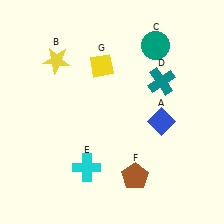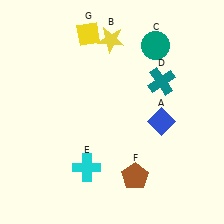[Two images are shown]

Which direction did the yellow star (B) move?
The yellow star (B) moved right.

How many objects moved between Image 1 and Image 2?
2 objects moved between the two images.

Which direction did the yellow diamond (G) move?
The yellow diamond (G) moved up.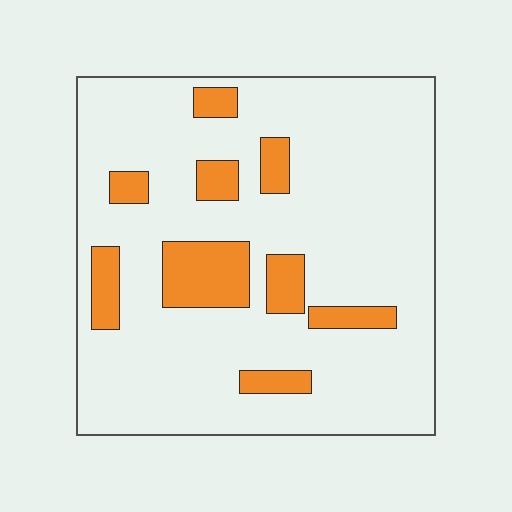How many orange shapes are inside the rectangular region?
9.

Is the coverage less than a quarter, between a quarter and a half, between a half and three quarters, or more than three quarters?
Less than a quarter.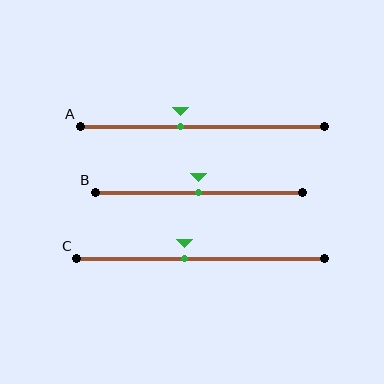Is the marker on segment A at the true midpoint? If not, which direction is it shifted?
No, the marker on segment A is shifted to the left by about 9% of the segment length.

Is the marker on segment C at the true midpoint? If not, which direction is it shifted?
No, the marker on segment C is shifted to the left by about 6% of the segment length.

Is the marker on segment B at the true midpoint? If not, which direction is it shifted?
Yes, the marker on segment B is at the true midpoint.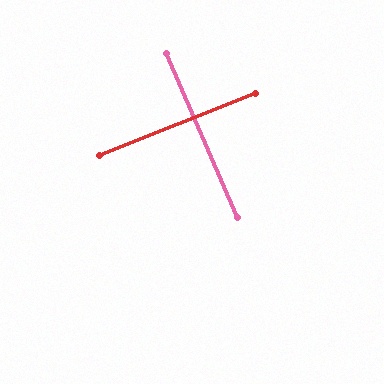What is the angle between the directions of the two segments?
Approximately 88 degrees.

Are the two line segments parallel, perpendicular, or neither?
Perpendicular — they meet at approximately 88°.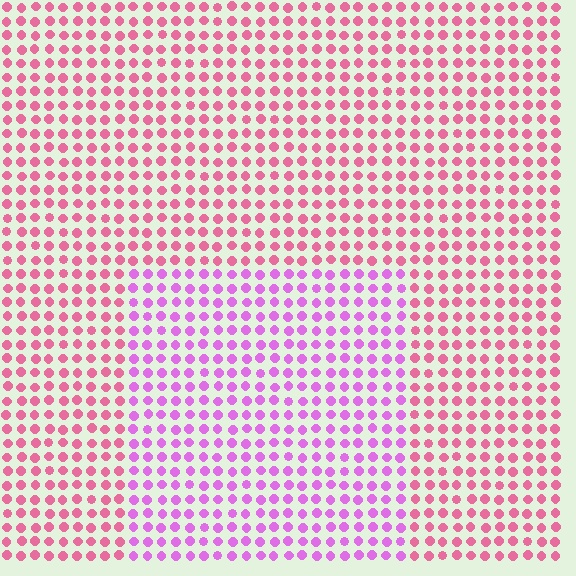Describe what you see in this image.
The image is filled with small pink elements in a uniform arrangement. A rectangle-shaped region is visible where the elements are tinted to a slightly different hue, forming a subtle color boundary.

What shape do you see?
I see a rectangle.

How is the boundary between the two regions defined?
The boundary is defined purely by a slight shift in hue (about 40 degrees). Spacing, size, and orientation are identical on both sides.